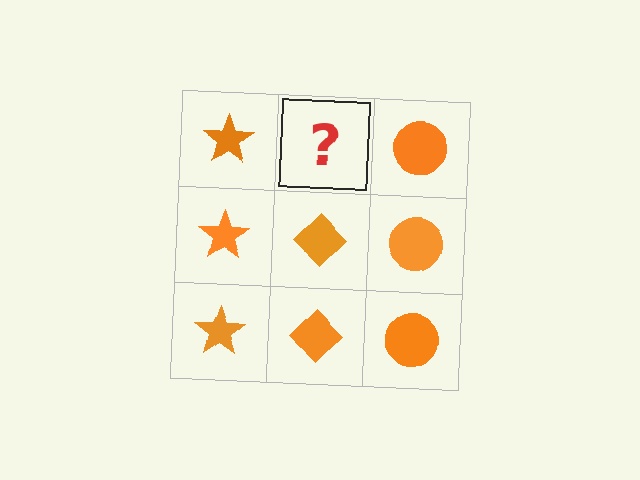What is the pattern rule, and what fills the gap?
The rule is that each column has a consistent shape. The gap should be filled with an orange diamond.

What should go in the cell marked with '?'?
The missing cell should contain an orange diamond.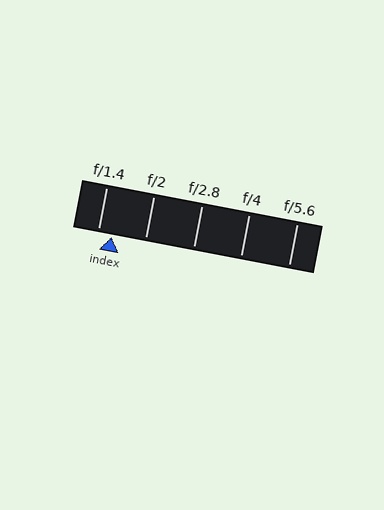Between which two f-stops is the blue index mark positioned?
The index mark is between f/1.4 and f/2.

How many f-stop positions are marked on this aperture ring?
There are 5 f-stop positions marked.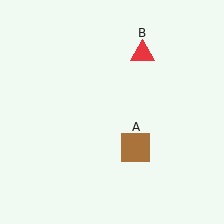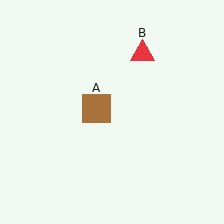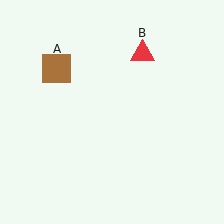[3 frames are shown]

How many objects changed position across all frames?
1 object changed position: brown square (object A).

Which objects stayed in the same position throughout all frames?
Red triangle (object B) remained stationary.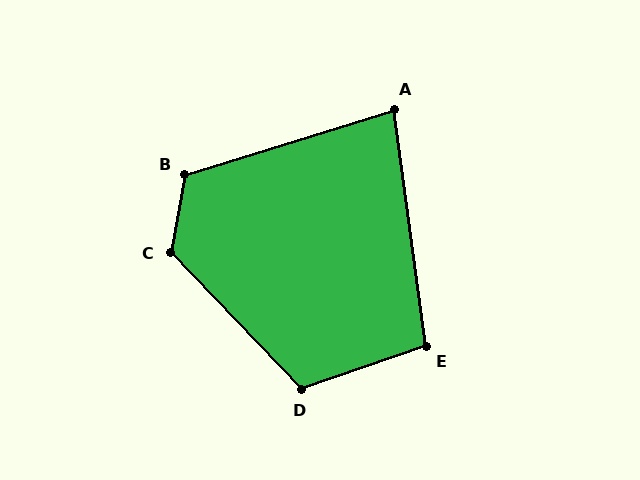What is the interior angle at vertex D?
Approximately 115 degrees (obtuse).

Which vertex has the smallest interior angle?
A, at approximately 80 degrees.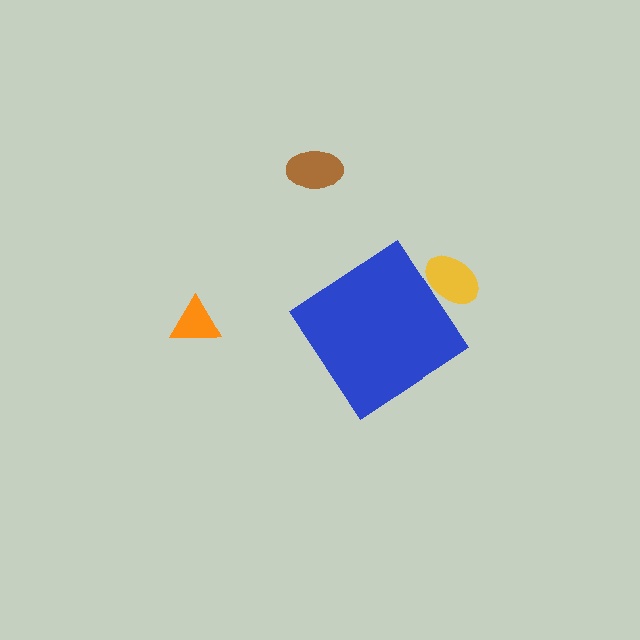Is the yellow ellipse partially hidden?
Yes, the yellow ellipse is partially hidden behind the blue diamond.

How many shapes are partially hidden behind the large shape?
1 shape is partially hidden.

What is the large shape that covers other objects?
A blue diamond.